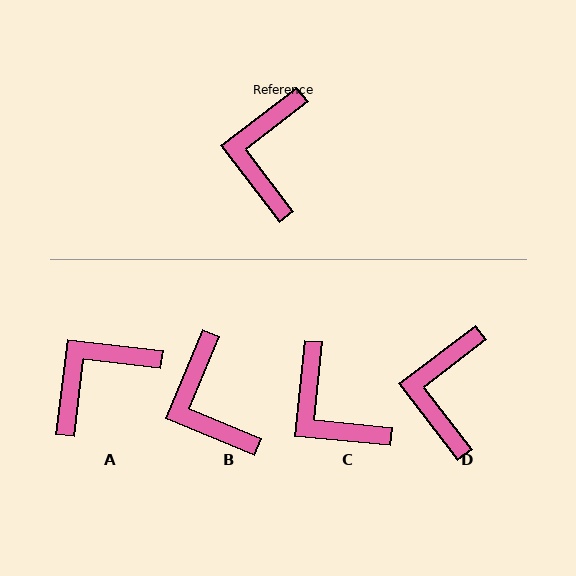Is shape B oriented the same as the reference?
No, it is off by about 30 degrees.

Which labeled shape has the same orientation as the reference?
D.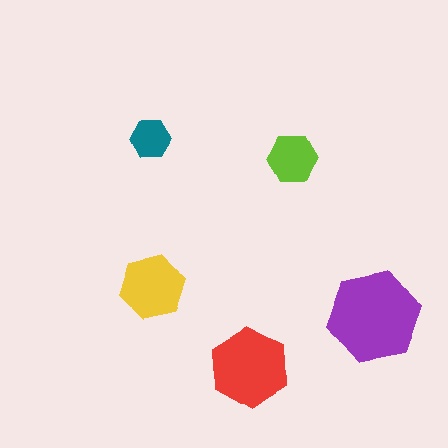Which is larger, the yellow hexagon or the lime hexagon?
The yellow one.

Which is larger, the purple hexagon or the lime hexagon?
The purple one.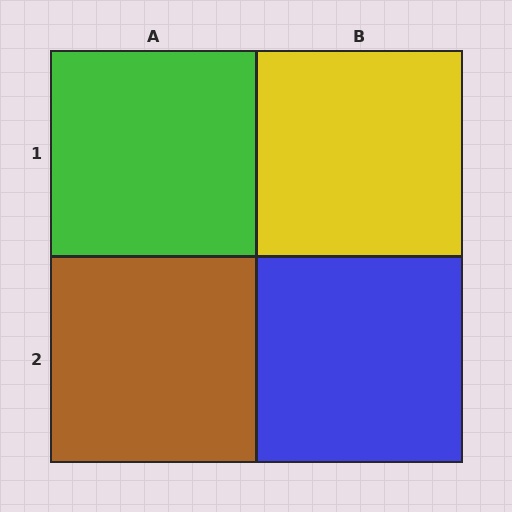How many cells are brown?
1 cell is brown.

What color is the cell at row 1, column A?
Green.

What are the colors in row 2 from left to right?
Brown, blue.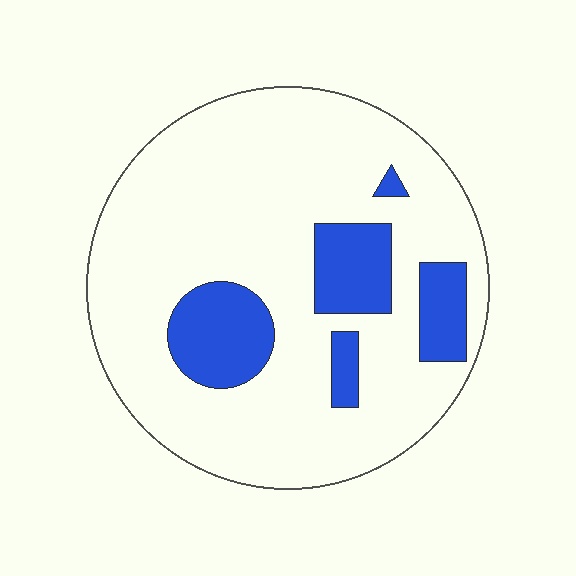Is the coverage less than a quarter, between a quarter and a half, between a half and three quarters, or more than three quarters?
Less than a quarter.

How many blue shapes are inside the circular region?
5.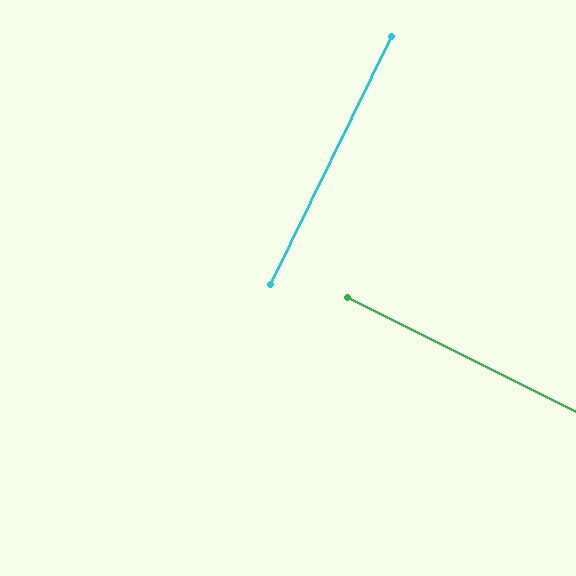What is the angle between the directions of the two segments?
Approximately 89 degrees.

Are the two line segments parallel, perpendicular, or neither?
Perpendicular — they meet at approximately 89°.